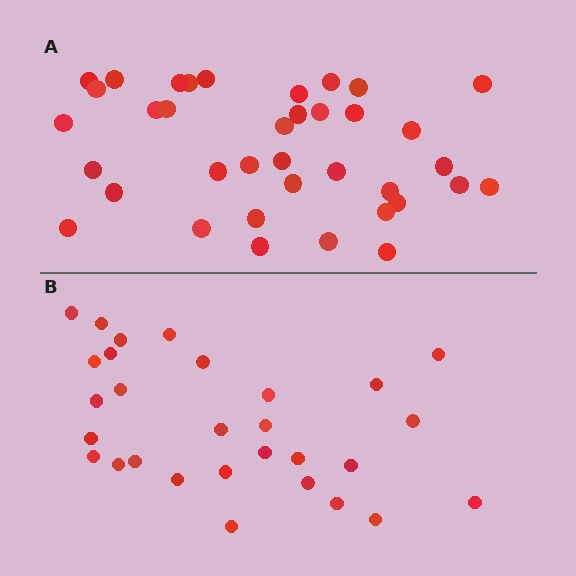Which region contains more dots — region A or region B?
Region A (the top region) has more dots.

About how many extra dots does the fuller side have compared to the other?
Region A has roughly 8 or so more dots than region B.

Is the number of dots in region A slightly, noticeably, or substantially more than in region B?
Region A has noticeably more, but not dramatically so. The ratio is roughly 1.3 to 1.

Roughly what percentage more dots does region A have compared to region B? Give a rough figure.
About 30% more.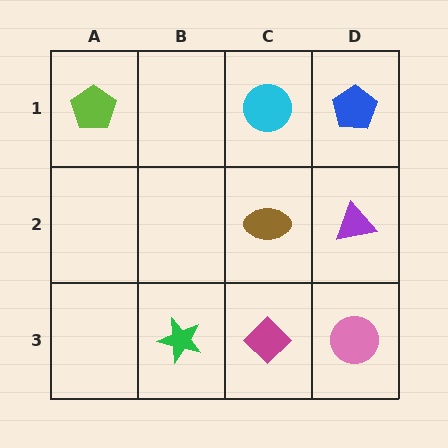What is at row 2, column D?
A purple triangle.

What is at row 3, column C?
A magenta diamond.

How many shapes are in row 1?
3 shapes.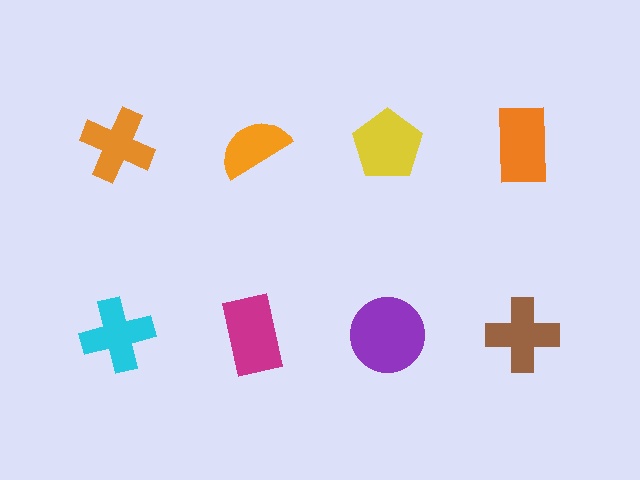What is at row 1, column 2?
An orange semicircle.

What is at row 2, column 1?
A cyan cross.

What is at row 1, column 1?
An orange cross.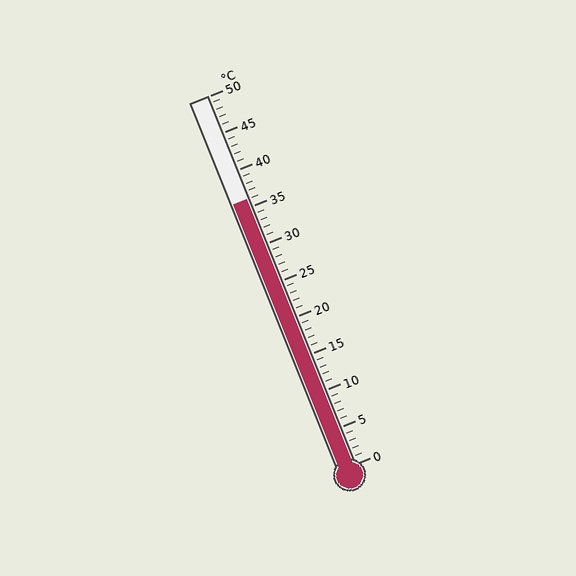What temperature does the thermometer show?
The thermometer shows approximately 36°C.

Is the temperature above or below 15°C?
The temperature is above 15°C.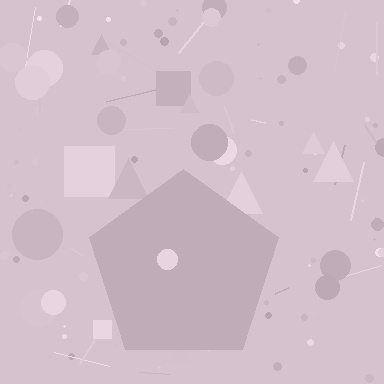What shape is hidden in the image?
A pentagon is hidden in the image.